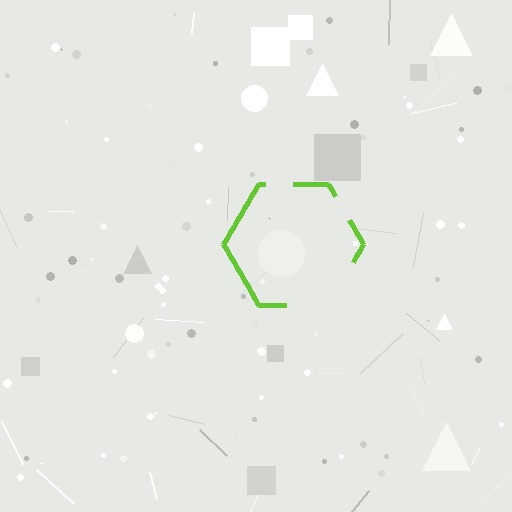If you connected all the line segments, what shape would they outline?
They would outline a hexagon.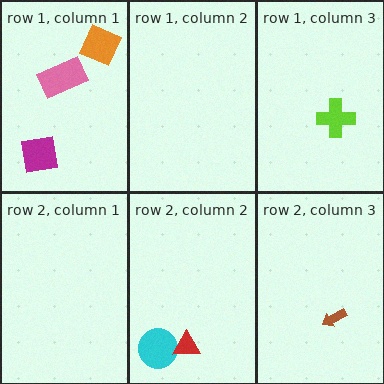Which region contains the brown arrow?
The row 2, column 3 region.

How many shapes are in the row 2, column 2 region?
2.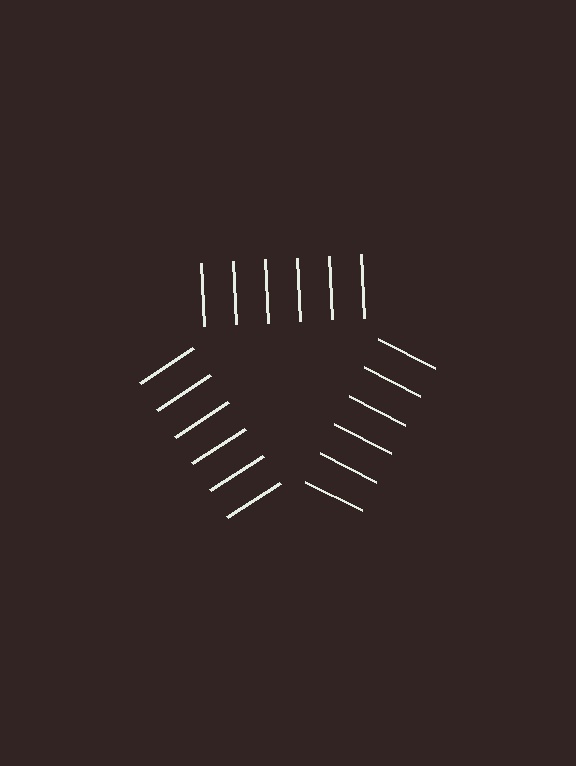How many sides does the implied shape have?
3 sides — the line-ends trace a triangle.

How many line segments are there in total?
18 — 6 along each of the 3 edges.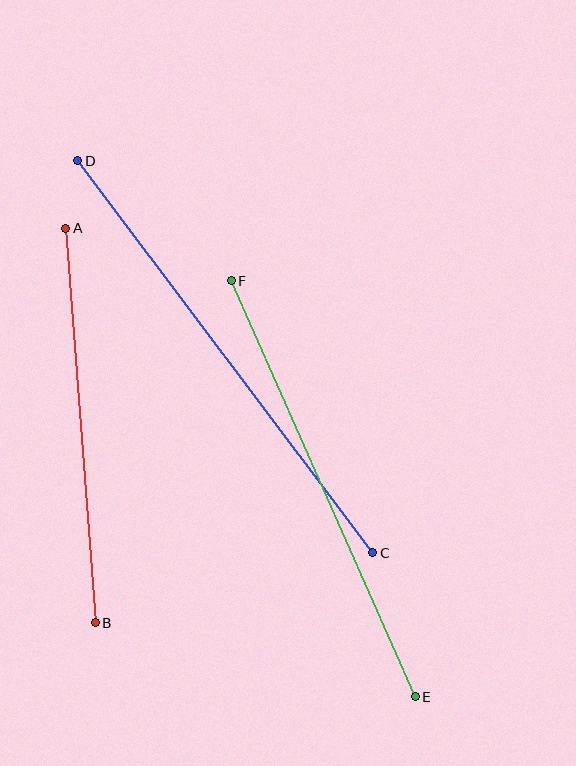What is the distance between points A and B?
The distance is approximately 396 pixels.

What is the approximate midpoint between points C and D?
The midpoint is at approximately (225, 357) pixels.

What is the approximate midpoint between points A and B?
The midpoint is at approximately (81, 426) pixels.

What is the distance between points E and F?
The distance is approximately 455 pixels.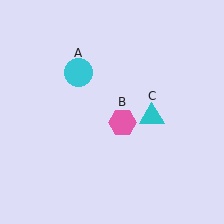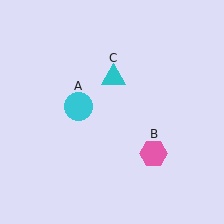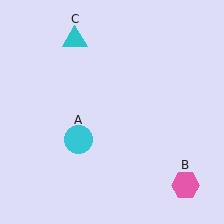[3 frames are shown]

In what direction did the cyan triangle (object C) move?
The cyan triangle (object C) moved up and to the left.